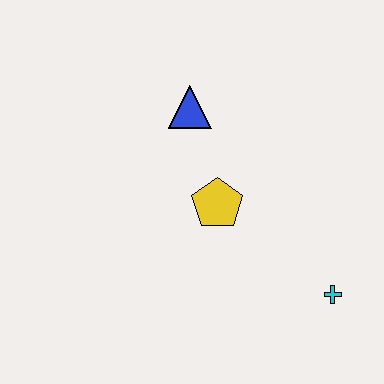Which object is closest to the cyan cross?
The yellow pentagon is closest to the cyan cross.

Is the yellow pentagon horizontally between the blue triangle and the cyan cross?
Yes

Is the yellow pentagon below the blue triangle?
Yes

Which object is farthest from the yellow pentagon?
The cyan cross is farthest from the yellow pentagon.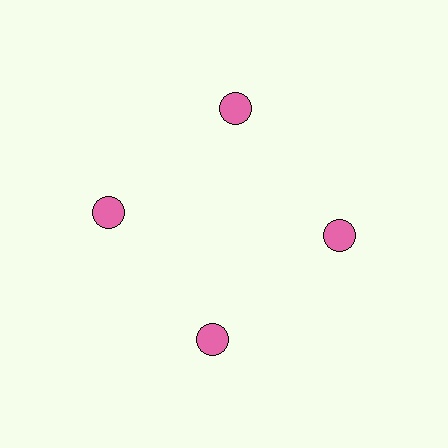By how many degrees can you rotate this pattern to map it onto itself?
The pattern maps onto itself every 90 degrees of rotation.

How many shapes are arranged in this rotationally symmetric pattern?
There are 4 shapes, arranged in 4 groups of 1.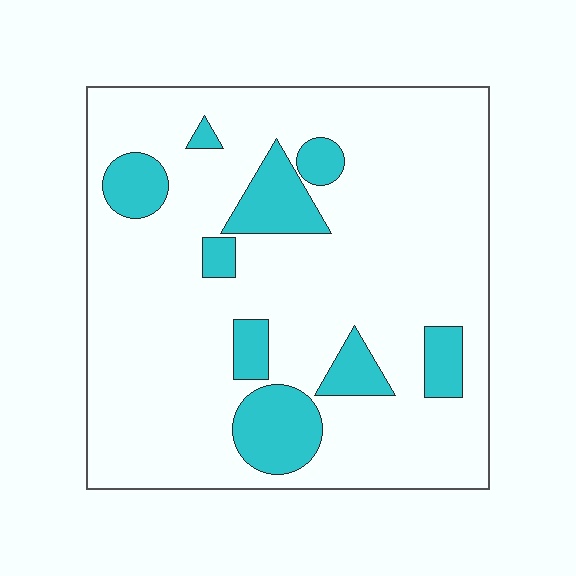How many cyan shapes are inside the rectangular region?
9.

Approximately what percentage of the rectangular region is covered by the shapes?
Approximately 15%.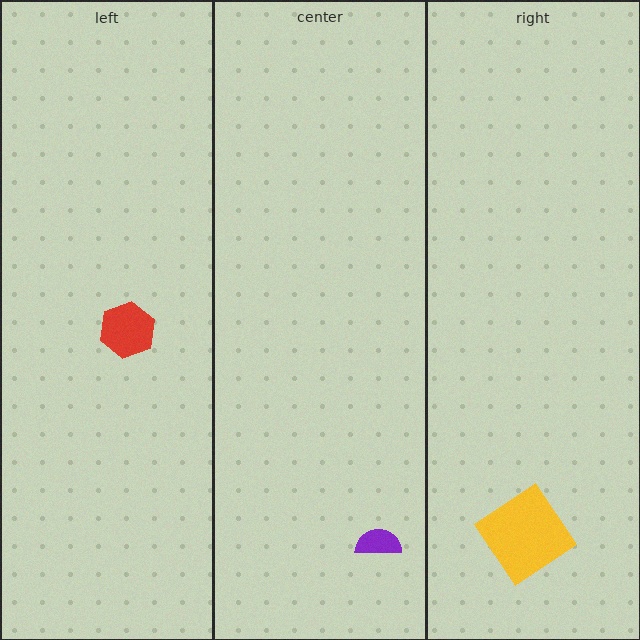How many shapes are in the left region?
1.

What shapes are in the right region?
The yellow diamond.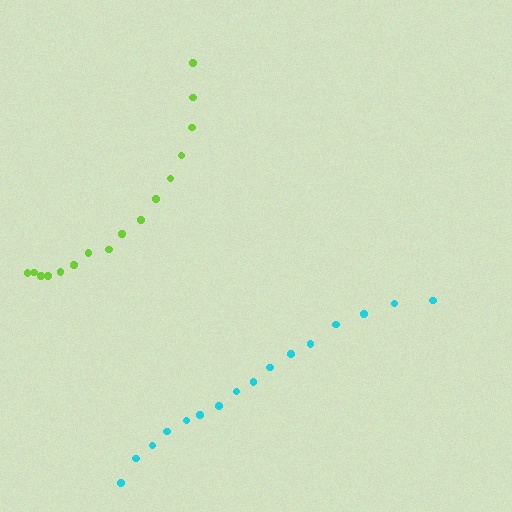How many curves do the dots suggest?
There are 2 distinct paths.